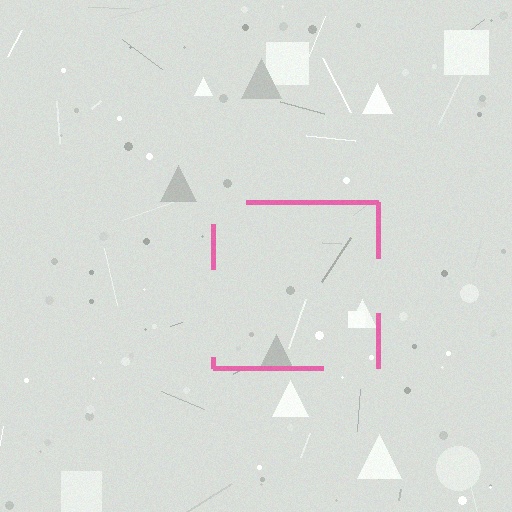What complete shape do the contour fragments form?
The contour fragments form a square.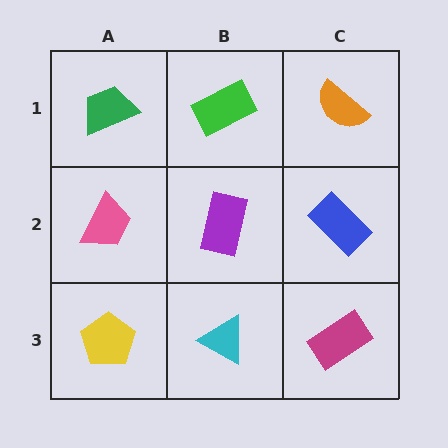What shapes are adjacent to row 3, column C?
A blue rectangle (row 2, column C), a cyan triangle (row 3, column B).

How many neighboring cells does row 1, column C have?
2.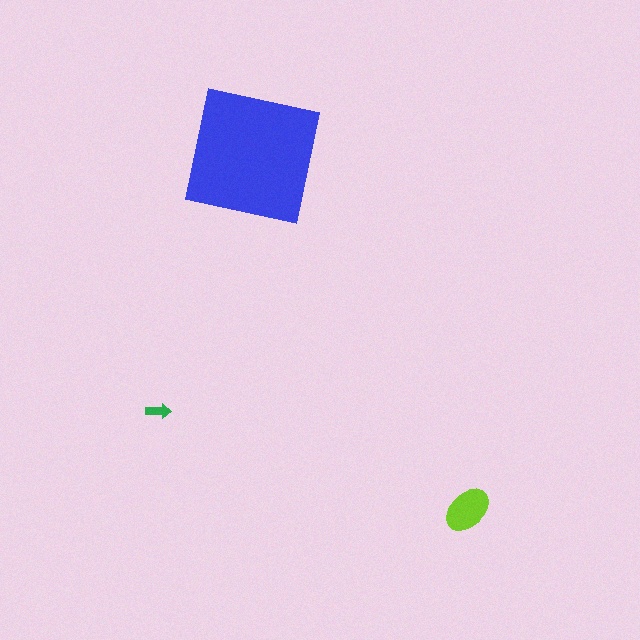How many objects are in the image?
There are 3 objects in the image.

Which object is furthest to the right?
The lime ellipse is rightmost.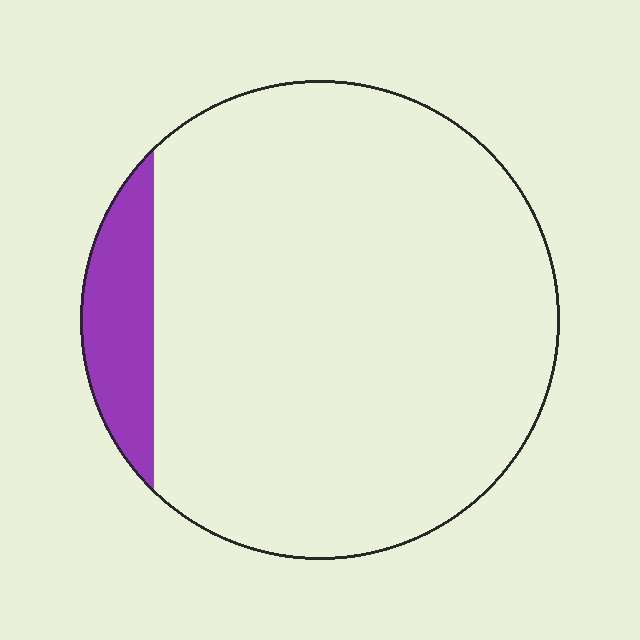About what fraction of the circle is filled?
About one tenth (1/10).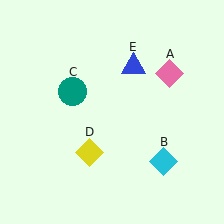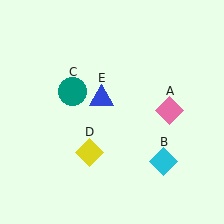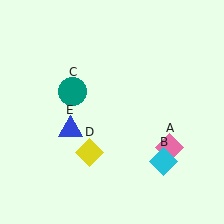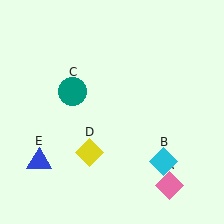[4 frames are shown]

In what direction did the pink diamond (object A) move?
The pink diamond (object A) moved down.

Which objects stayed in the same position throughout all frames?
Cyan diamond (object B) and teal circle (object C) and yellow diamond (object D) remained stationary.